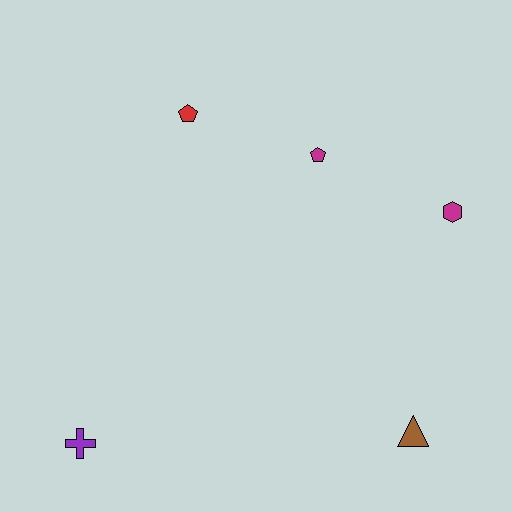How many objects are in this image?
There are 5 objects.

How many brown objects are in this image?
There is 1 brown object.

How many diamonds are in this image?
There are no diamonds.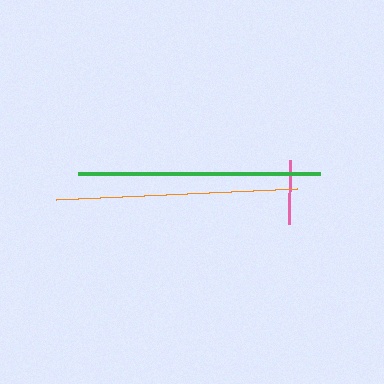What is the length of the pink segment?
The pink segment is approximately 64 pixels long.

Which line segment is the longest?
The green line is the longest at approximately 242 pixels.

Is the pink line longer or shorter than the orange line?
The orange line is longer than the pink line.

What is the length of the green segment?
The green segment is approximately 242 pixels long.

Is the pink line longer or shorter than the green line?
The green line is longer than the pink line.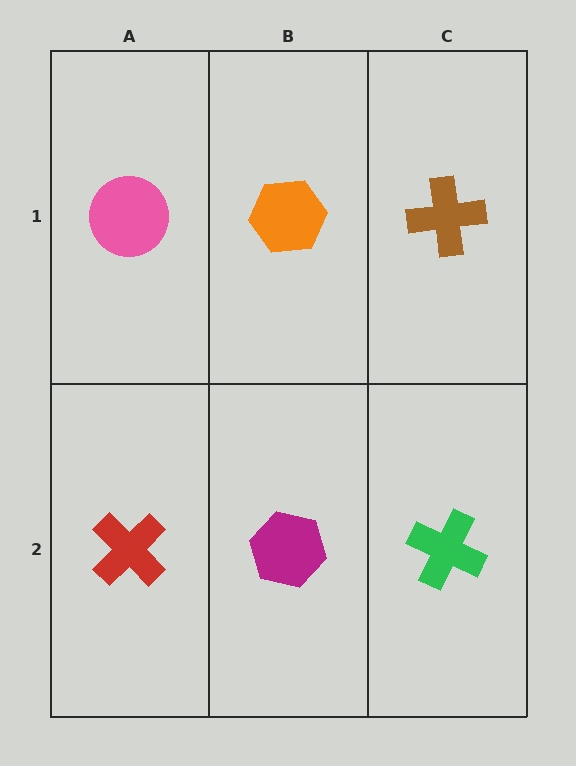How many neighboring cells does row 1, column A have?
2.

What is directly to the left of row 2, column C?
A magenta hexagon.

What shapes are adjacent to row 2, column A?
A pink circle (row 1, column A), a magenta hexagon (row 2, column B).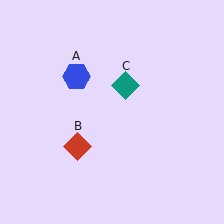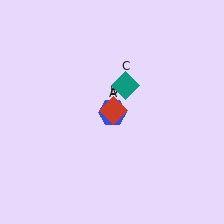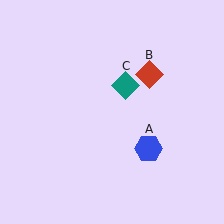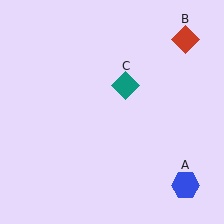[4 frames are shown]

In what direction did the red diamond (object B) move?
The red diamond (object B) moved up and to the right.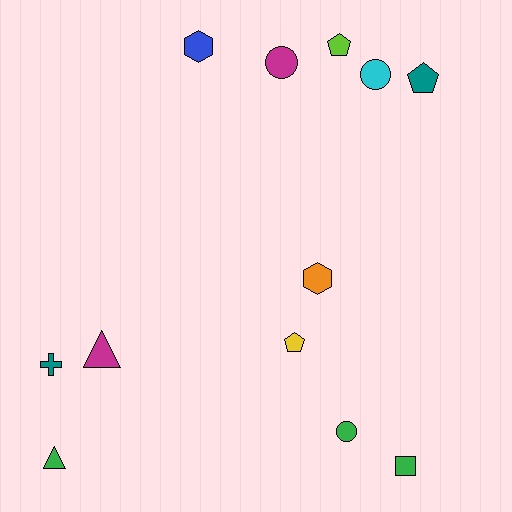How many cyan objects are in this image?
There is 1 cyan object.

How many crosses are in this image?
There is 1 cross.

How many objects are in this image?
There are 12 objects.